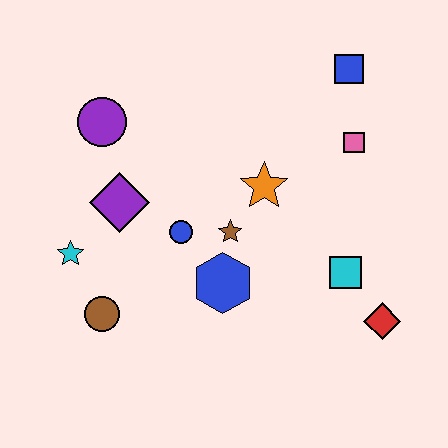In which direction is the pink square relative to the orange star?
The pink square is to the right of the orange star.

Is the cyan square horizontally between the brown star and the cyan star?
No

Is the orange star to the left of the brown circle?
No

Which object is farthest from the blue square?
The brown circle is farthest from the blue square.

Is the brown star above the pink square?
No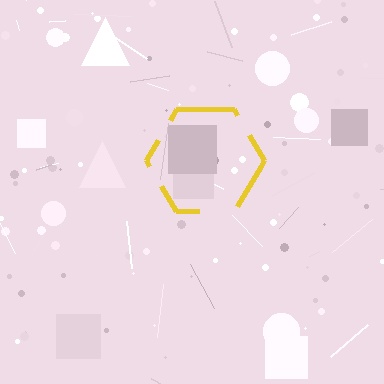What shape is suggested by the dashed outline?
The dashed outline suggests a hexagon.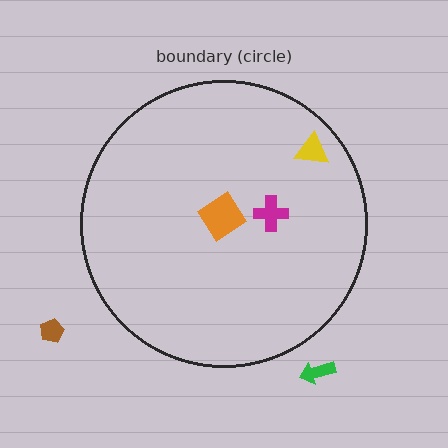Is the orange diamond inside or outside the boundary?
Inside.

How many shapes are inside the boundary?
3 inside, 2 outside.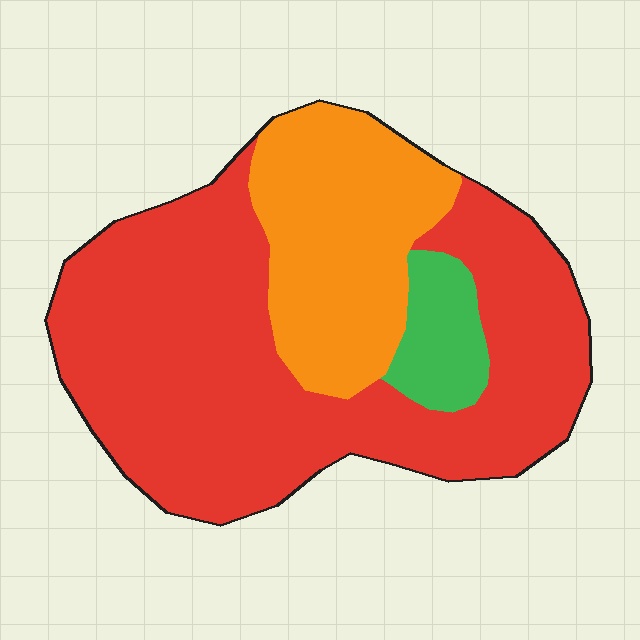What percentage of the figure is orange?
Orange takes up about one quarter (1/4) of the figure.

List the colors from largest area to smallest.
From largest to smallest: red, orange, green.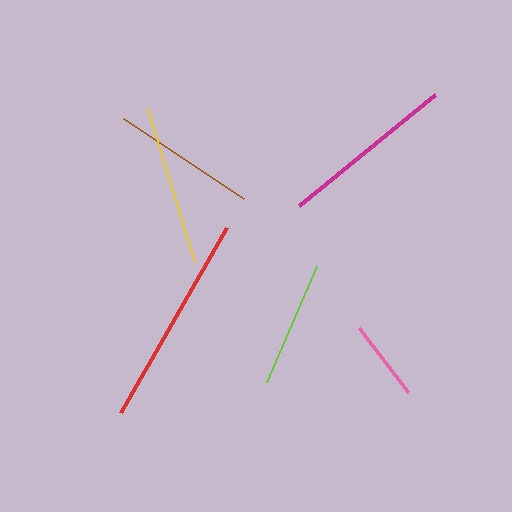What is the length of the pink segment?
The pink segment is approximately 81 pixels long.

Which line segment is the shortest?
The pink line is the shortest at approximately 81 pixels.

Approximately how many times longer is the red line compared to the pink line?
The red line is approximately 2.6 times the length of the pink line.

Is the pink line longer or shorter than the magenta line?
The magenta line is longer than the pink line.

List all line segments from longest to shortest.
From longest to shortest: red, magenta, yellow, brown, lime, pink.